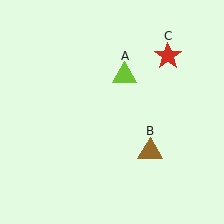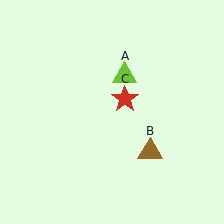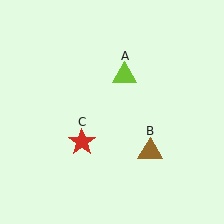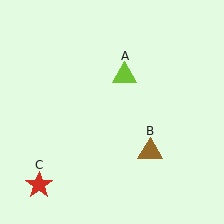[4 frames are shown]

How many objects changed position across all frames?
1 object changed position: red star (object C).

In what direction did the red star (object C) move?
The red star (object C) moved down and to the left.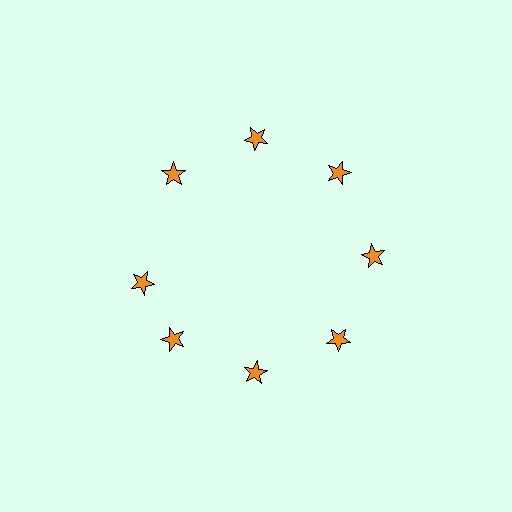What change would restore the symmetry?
The symmetry would be restored by rotating it back into even spacing with its neighbors so that all 8 stars sit at equal angles and equal distance from the center.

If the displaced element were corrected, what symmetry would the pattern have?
It would have 8-fold rotational symmetry — the pattern would map onto itself every 45 degrees.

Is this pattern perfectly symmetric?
No. The 8 orange stars are arranged in a ring, but one element near the 9 o'clock position is rotated out of alignment along the ring, breaking the 8-fold rotational symmetry.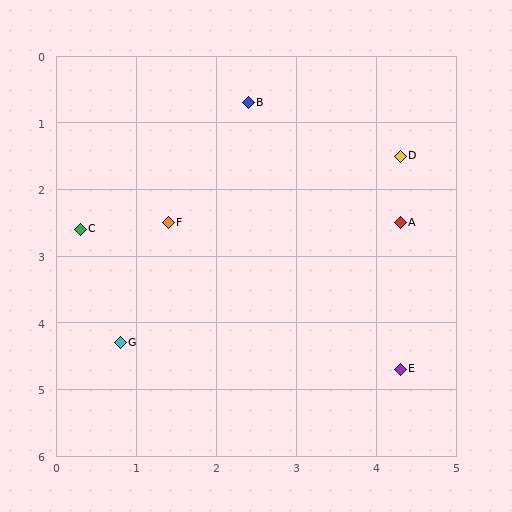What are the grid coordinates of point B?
Point B is at approximately (2.4, 0.7).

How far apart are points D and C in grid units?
Points D and C are about 4.1 grid units apart.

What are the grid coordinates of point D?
Point D is at approximately (4.3, 1.5).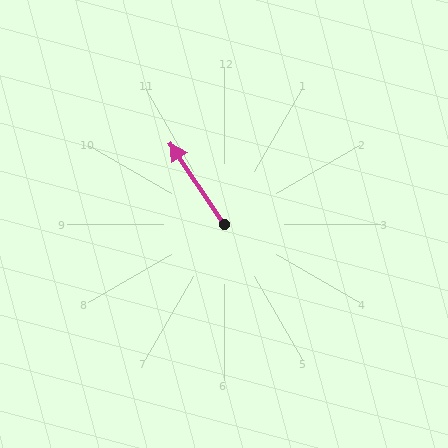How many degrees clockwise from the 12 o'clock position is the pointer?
Approximately 326 degrees.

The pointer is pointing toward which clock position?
Roughly 11 o'clock.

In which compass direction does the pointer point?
Northwest.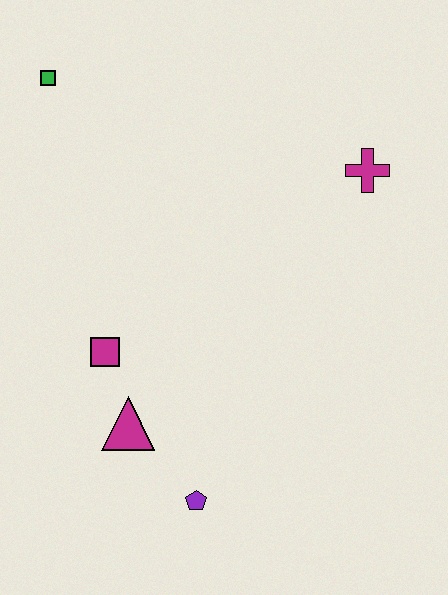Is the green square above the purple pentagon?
Yes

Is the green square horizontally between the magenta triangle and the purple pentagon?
No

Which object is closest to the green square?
The magenta square is closest to the green square.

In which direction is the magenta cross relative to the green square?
The magenta cross is to the right of the green square.